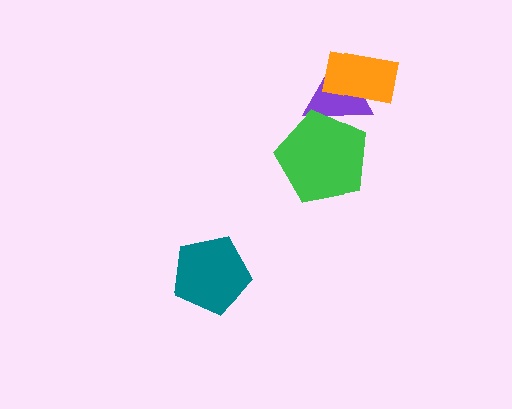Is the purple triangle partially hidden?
Yes, it is partially covered by another shape.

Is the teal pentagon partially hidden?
No, no other shape covers it.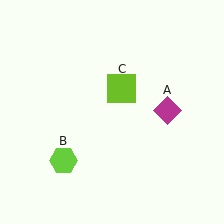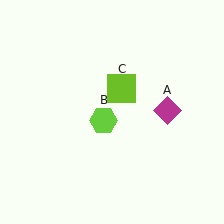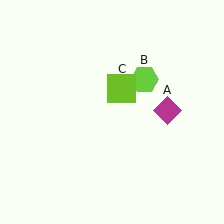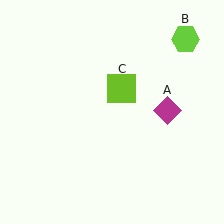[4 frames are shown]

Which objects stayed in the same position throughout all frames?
Magenta diamond (object A) and lime square (object C) remained stationary.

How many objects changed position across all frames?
1 object changed position: lime hexagon (object B).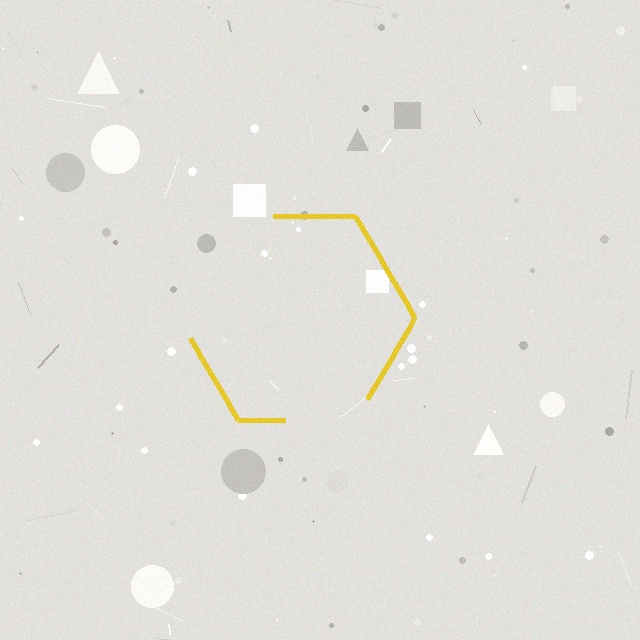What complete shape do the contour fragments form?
The contour fragments form a hexagon.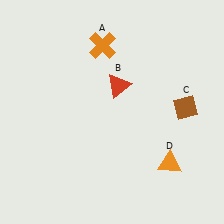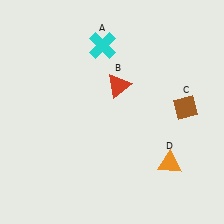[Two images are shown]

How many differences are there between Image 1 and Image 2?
There is 1 difference between the two images.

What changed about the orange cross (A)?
In Image 1, A is orange. In Image 2, it changed to cyan.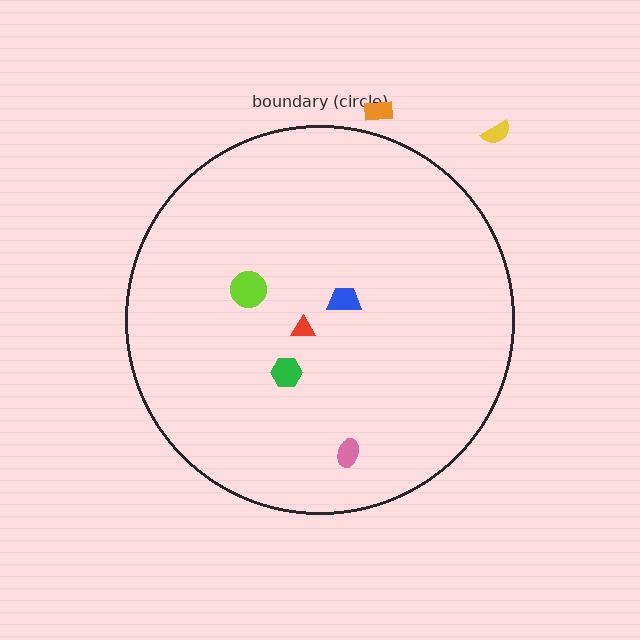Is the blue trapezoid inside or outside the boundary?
Inside.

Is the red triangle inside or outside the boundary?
Inside.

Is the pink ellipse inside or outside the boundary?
Inside.